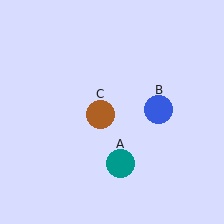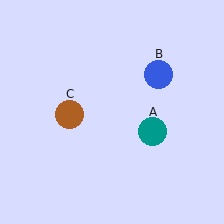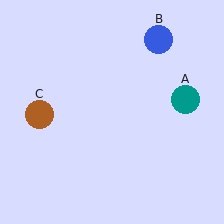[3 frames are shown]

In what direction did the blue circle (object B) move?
The blue circle (object B) moved up.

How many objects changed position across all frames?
3 objects changed position: teal circle (object A), blue circle (object B), brown circle (object C).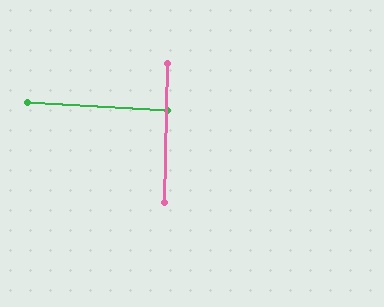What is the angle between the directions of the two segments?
Approximately 88 degrees.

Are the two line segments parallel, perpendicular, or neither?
Perpendicular — they meet at approximately 88°.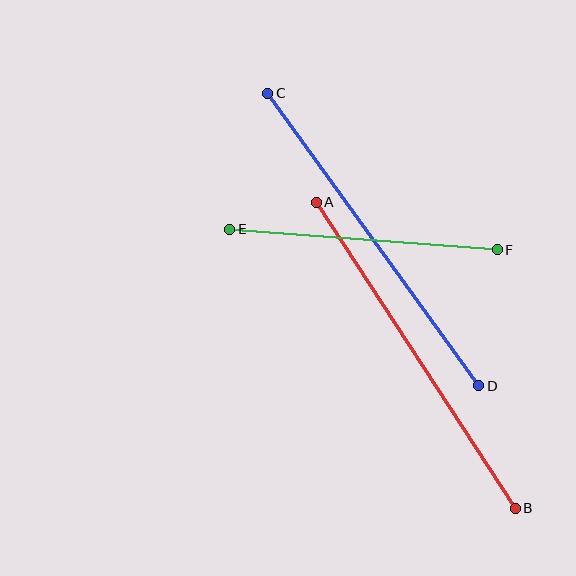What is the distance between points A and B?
The distance is approximately 365 pixels.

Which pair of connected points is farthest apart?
Points A and B are farthest apart.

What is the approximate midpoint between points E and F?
The midpoint is at approximately (363, 239) pixels.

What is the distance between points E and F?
The distance is approximately 269 pixels.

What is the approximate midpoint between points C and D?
The midpoint is at approximately (373, 240) pixels.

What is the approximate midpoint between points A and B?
The midpoint is at approximately (416, 355) pixels.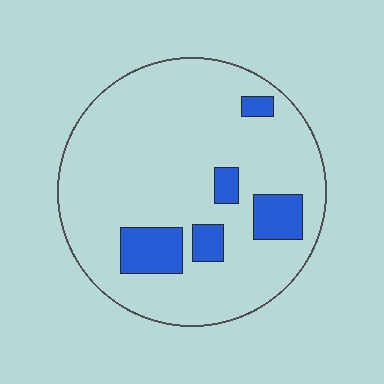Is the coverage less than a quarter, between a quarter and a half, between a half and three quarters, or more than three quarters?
Less than a quarter.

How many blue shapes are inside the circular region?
5.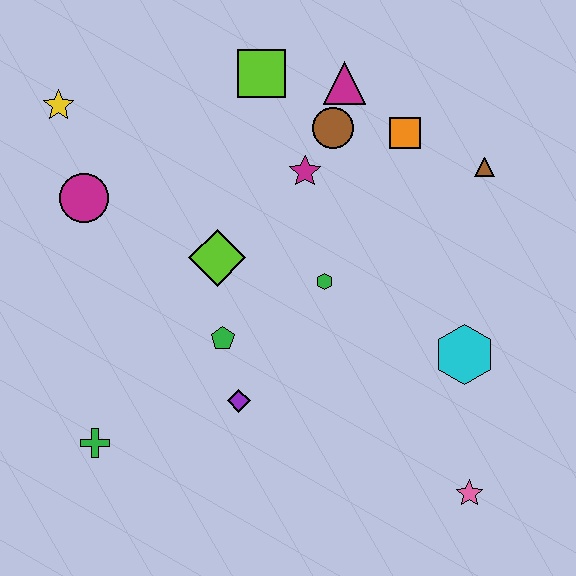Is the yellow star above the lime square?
No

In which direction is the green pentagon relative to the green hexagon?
The green pentagon is to the left of the green hexagon.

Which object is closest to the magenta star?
The brown circle is closest to the magenta star.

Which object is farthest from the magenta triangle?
The green cross is farthest from the magenta triangle.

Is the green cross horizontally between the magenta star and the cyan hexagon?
No